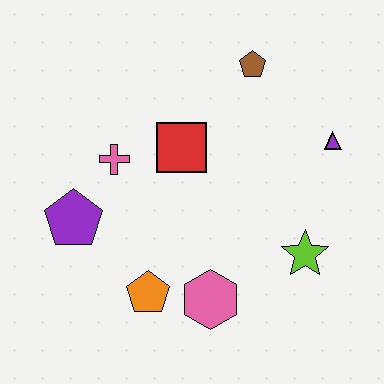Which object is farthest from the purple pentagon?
The purple triangle is farthest from the purple pentagon.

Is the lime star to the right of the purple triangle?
No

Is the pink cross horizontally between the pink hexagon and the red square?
No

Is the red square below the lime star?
No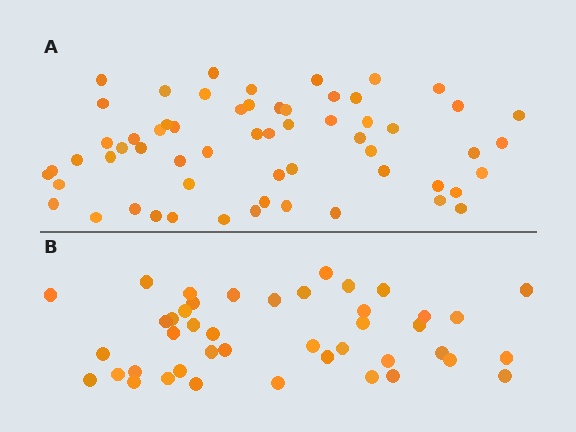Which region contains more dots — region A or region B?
Region A (the top region) has more dots.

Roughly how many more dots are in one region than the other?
Region A has approximately 15 more dots than region B.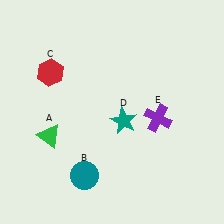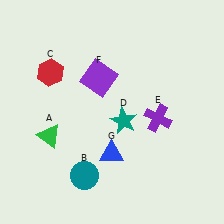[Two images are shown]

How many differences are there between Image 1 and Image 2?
There are 2 differences between the two images.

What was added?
A purple square (F), a blue triangle (G) were added in Image 2.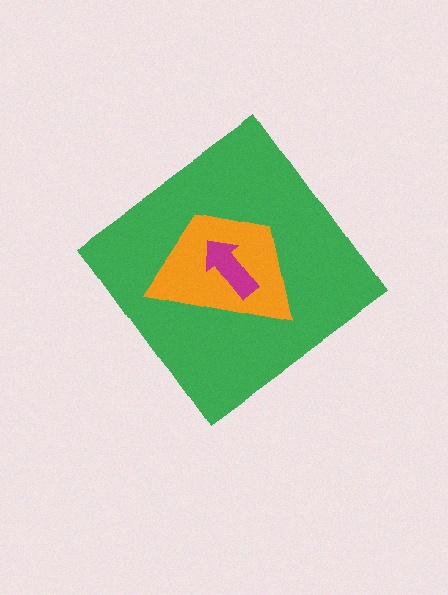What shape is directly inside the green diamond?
The orange trapezoid.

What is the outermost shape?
The green diamond.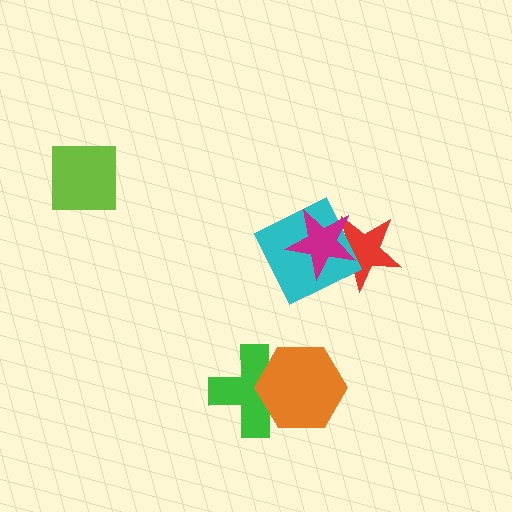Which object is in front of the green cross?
The orange hexagon is in front of the green cross.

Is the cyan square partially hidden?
Yes, it is partially covered by another shape.